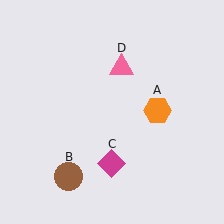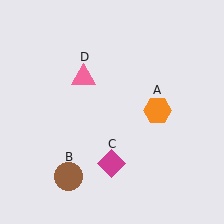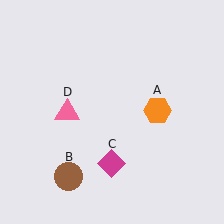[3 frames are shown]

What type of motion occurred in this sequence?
The pink triangle (object D) rotated counterclockwise around the center of the scene.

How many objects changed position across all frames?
1 object changed position: pink triangle (object D).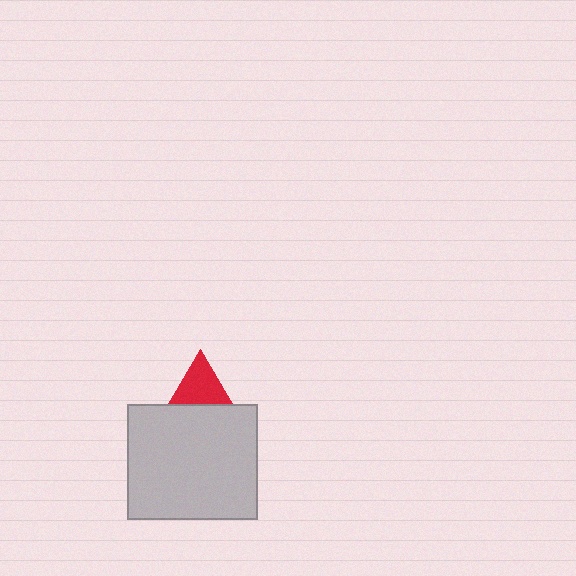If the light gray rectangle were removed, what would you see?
You would see the complete red triangle.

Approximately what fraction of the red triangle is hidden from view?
Roughly 54% of the red triangle is hidden behind the light gray rectangle.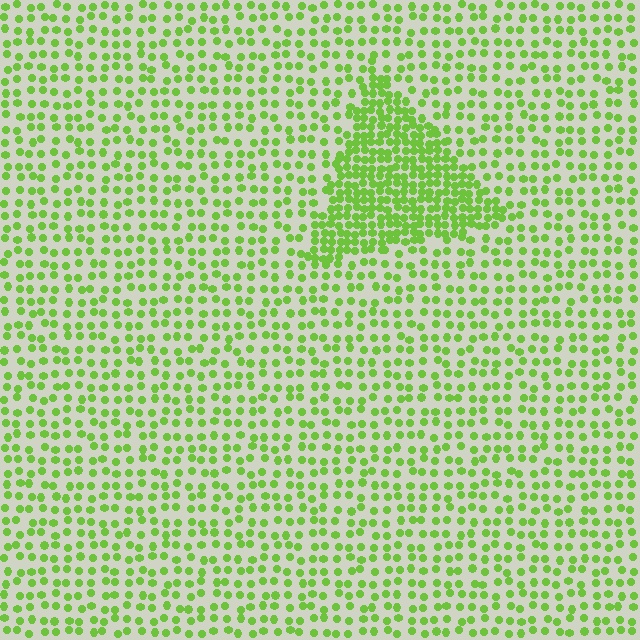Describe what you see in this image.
The image contains small lime elements arranged at two different densities. A triangle-shaped region is visible where the elements are more densely packed than the surrounding area.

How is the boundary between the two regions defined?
The boundary is defined by a change in element density (approximately 2.2x ratio). All elements are the same color, size, and shape.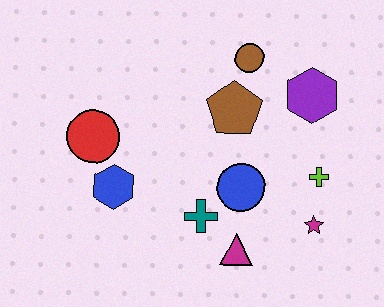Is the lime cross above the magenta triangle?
Yes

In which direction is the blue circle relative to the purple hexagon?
The blue circle is below the purple hexagon.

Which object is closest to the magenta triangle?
The teal cross is closest to the magenta triangle.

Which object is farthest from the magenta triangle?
The brown circle is farthest from the magenta triangle.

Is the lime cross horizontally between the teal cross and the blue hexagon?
No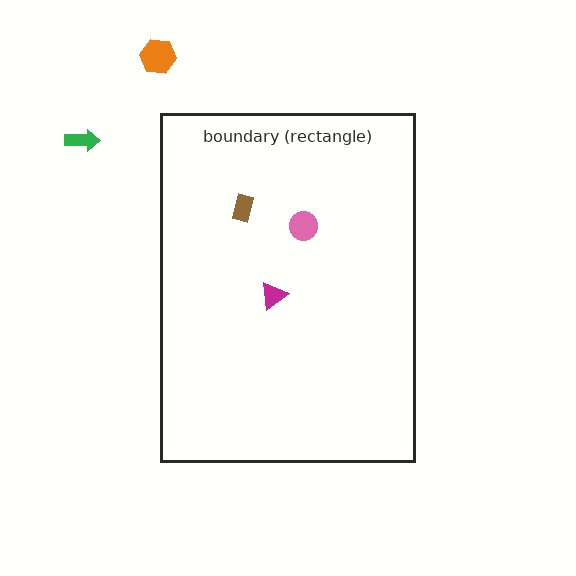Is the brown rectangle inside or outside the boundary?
Inside.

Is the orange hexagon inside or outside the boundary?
Outside.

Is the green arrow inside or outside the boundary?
Outside.